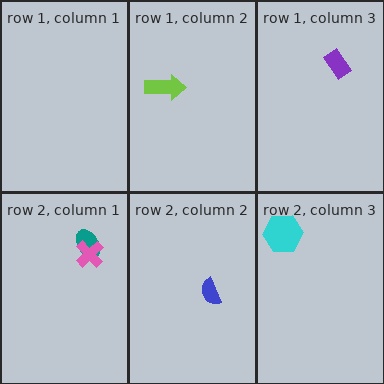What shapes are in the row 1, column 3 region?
The purple rectangle.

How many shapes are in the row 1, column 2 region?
1.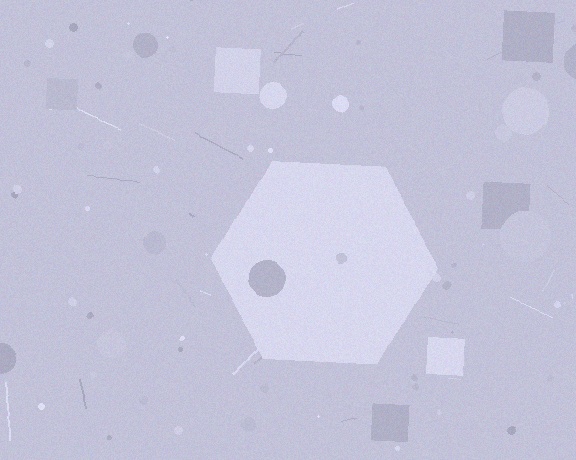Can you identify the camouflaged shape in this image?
The camouflaged shape is a hexagon.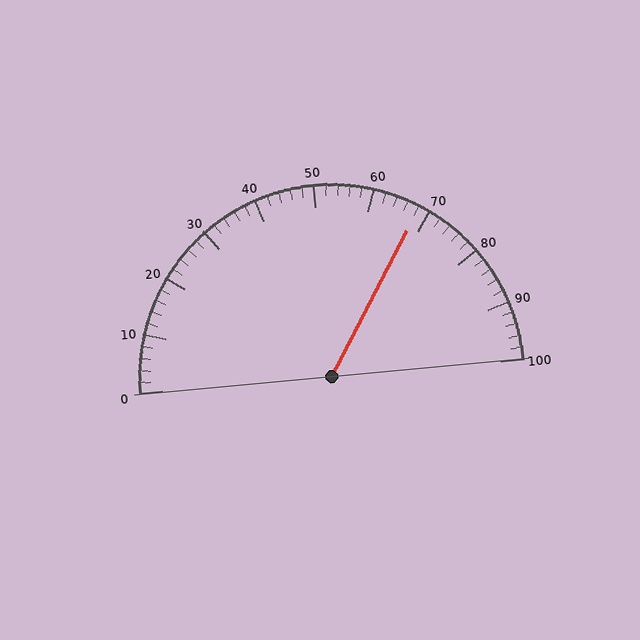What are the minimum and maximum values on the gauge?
The gauge ranges from 0 to 100.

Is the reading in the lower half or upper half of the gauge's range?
The reading is in the upper half of the range (0 to 100).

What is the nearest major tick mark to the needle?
The nearest major tick mark is 70.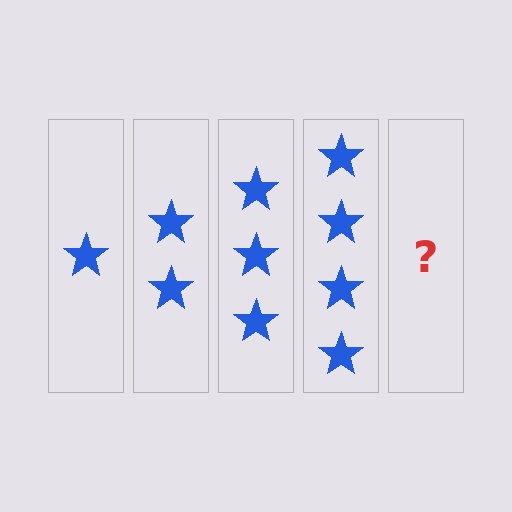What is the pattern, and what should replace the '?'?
The pattern is that each step adds one more star. The '?' should be 5 stars.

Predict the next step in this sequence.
The next step is 5 stars.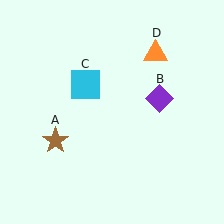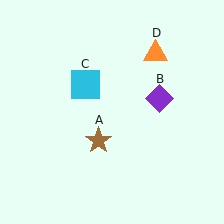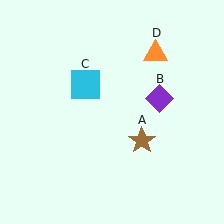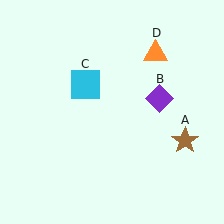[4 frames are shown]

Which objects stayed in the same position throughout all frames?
Purple diamond (object B) and cyan square (object C) and orange triangle (object D) remained stationary.